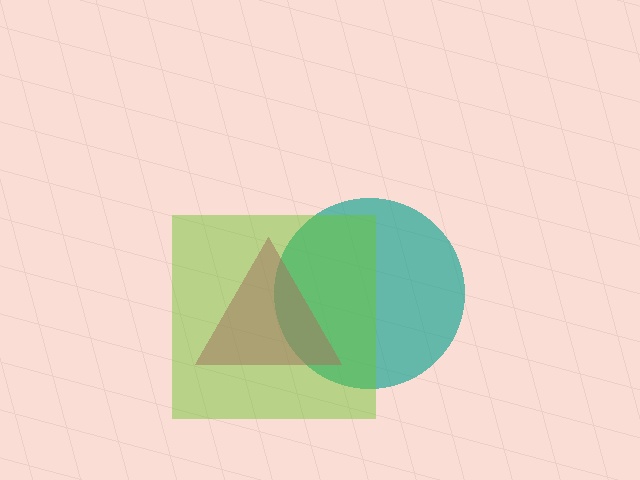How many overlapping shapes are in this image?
There are 3 overlapping shapes in the image.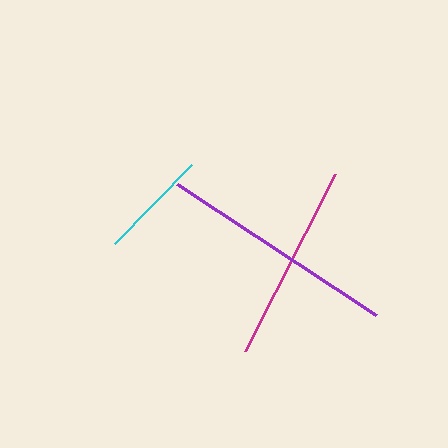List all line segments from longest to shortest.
From longest to shortest: purple, magenta, cyan.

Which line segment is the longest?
The purple line is the longest at approximately 239 pixels.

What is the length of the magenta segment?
The magenta segment is approximately 199 pixels long.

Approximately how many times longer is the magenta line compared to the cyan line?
The magenta line is approximately 1.8 times the length of the cyan line.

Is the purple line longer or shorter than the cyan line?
The purple line is longer than the cyan line.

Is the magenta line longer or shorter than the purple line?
The purple line is longer than the magenta line.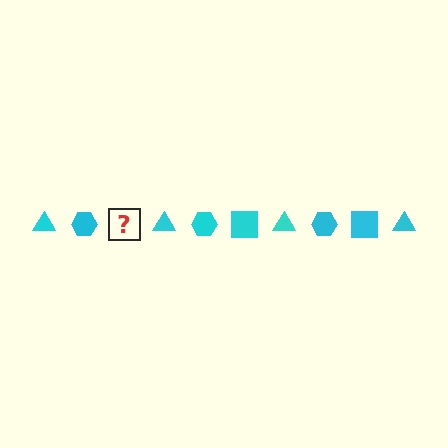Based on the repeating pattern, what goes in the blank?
The blank should be a cyan square.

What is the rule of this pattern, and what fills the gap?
The rule is that the pattern cycles through triangle, hexagon, square shapes in cyan. The gap should be filled with a cyan square.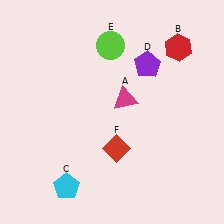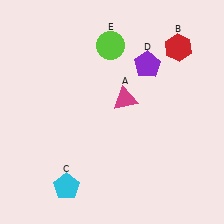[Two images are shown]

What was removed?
The red diamond (F) was removed in Image 2.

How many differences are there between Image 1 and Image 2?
There is 1 difference between the two images.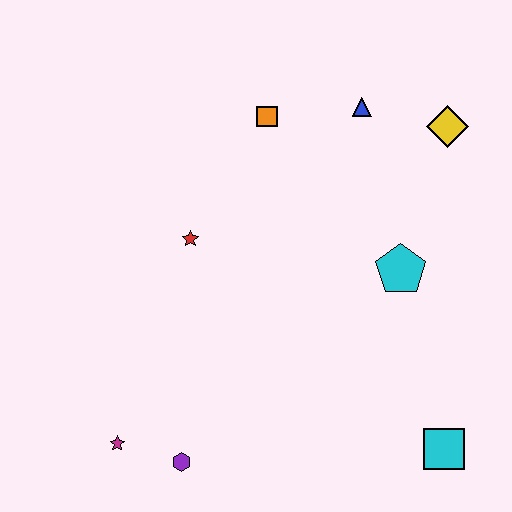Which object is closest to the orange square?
The blue triangle is closest to the orange square.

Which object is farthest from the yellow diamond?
The magenta star is farthest from the yellow diamond.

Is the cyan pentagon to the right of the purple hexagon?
Yes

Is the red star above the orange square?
No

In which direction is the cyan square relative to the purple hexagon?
The cyan square is to the right of the purple hexagon.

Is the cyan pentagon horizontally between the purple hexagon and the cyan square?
Yes